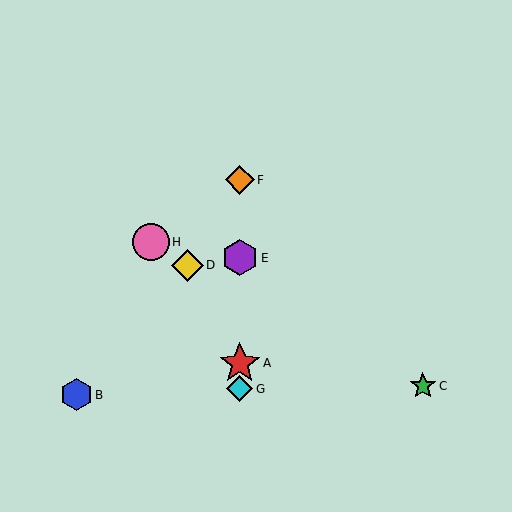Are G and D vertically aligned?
No, G is at x≈240 and D is at x≈187.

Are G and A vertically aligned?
Yes, both are at x≈240.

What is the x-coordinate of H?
Object H is at x≈151.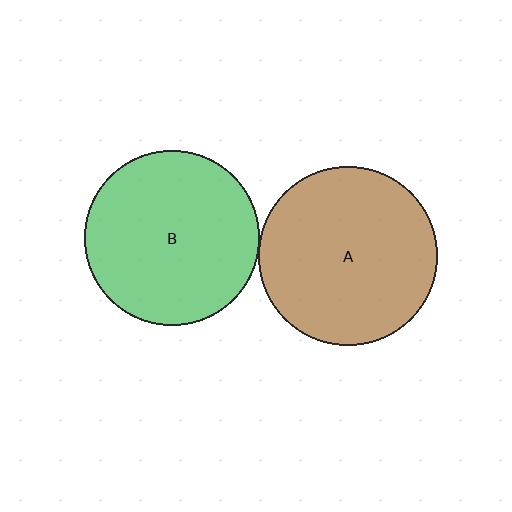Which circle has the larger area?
Circle A (brown).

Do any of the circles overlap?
No, none of the circles overlap.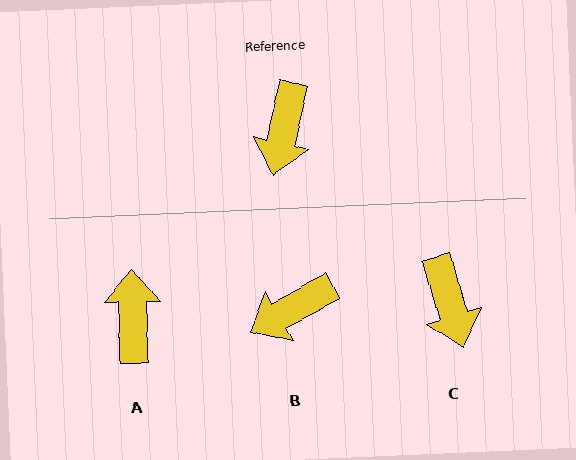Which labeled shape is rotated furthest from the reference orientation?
A, about 166 degrees away.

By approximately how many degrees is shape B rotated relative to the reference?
Approximately 48 degrees clockwise.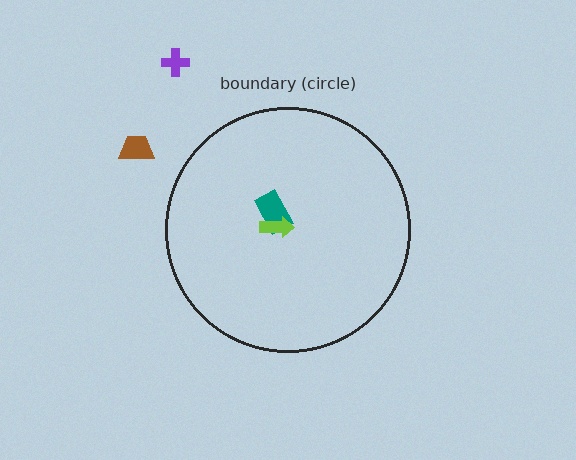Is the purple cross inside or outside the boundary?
Outside.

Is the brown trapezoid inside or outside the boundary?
Outside.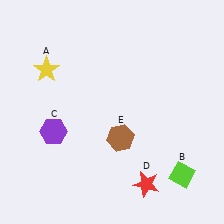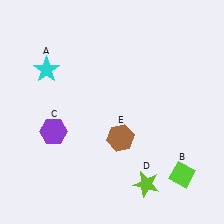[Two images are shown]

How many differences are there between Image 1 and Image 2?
There are 2 differences between the two images.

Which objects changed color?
A changed from yellow to cyan. D changed from red to lime.